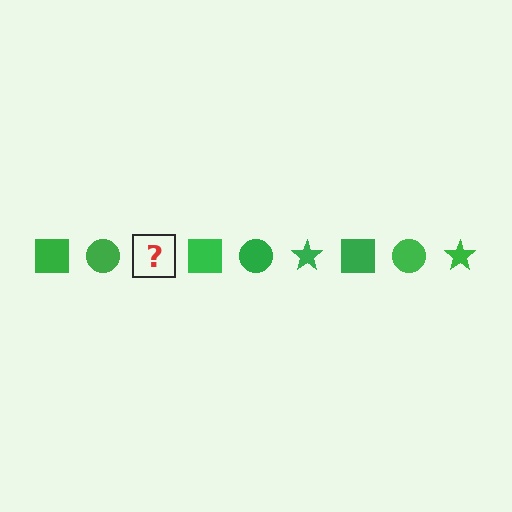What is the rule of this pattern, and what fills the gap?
The rule is that the pattern cycles through square, circle, star shapes in green. The gap should be filled with a green star.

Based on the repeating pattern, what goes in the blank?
The blank should be a green star.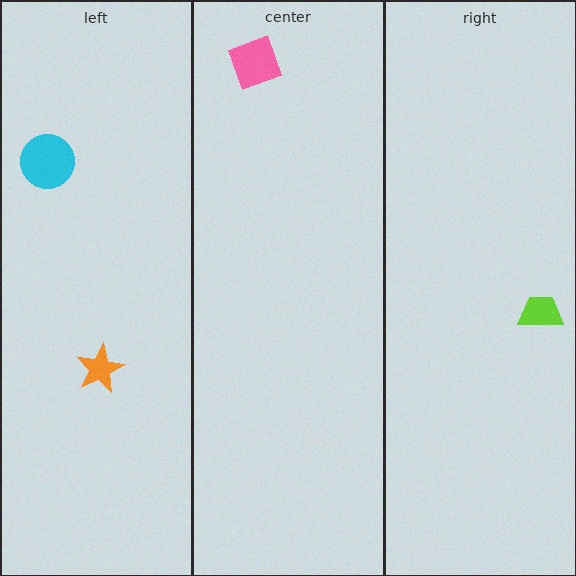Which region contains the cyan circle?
The left region.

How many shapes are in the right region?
1.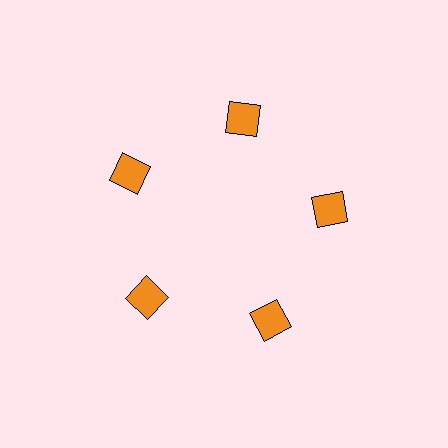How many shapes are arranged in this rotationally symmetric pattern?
There are 5 shapes, arranged in 5 groups of 1.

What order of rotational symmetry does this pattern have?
This pattern has 5-fold rotational symmetry.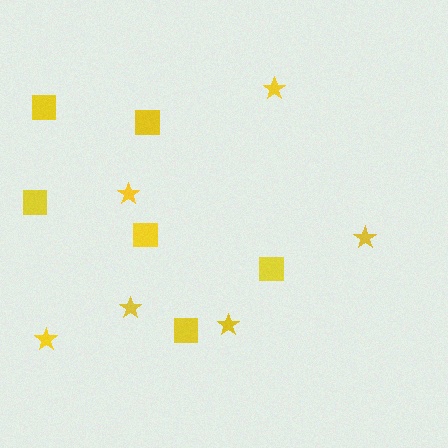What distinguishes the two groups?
There are 2 groups: one group of squares (6) and one group of stars (6).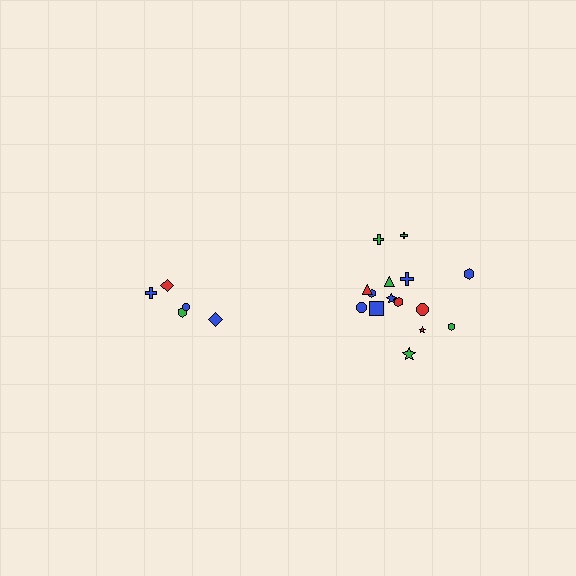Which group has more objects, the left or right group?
The right group.